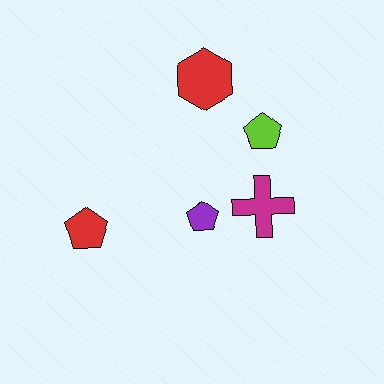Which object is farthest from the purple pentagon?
The red hexagon is farthest from the purple pentagon.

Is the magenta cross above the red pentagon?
Yes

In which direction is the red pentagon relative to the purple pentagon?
The red pentagon is to the left of the purple pentagon.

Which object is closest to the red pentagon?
The purple pentagon is closest to the red pentagon.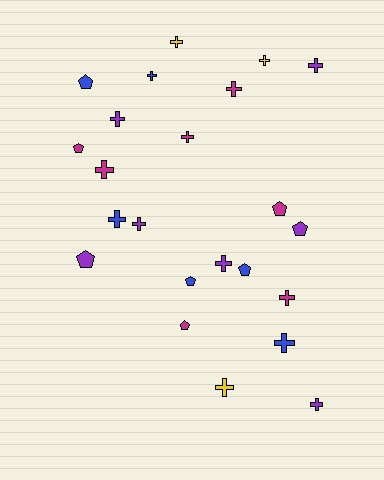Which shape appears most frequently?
Cross, with 15 objects.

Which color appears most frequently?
Purple, with 7 objects.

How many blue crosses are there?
There are 3 blue crosses.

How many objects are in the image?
There are 23 objects.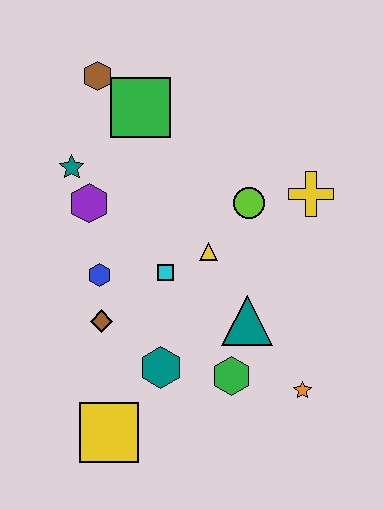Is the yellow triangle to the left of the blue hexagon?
No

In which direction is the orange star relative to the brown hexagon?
The orange star is below the brown hexagon.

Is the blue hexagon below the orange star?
No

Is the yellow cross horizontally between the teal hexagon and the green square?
No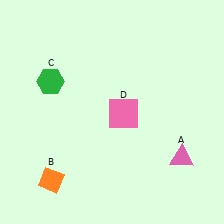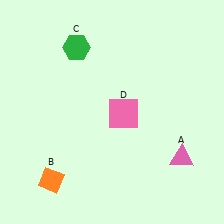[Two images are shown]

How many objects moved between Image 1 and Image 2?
1 object moved between the two images.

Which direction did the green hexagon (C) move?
The green hexagon (C) moved up.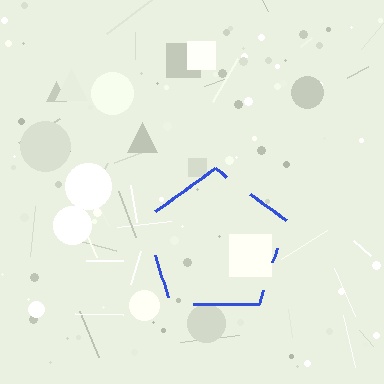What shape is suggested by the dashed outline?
The dashed outline suggests a pentagon.